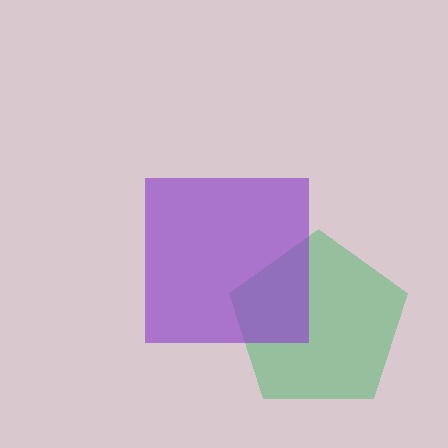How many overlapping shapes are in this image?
There are 2 overlapping shapes in the image.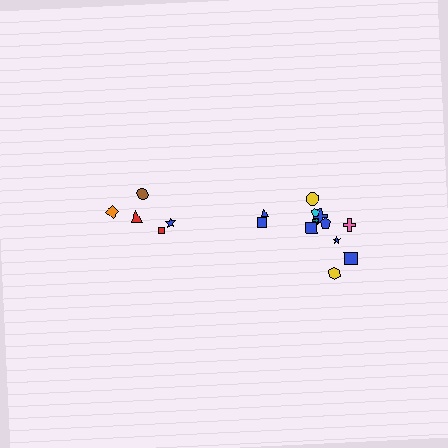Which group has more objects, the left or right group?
The right group.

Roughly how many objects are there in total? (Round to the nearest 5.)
Roughly 15 objects in total.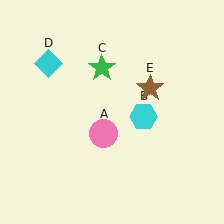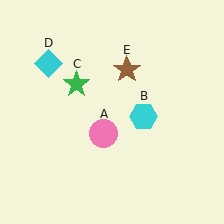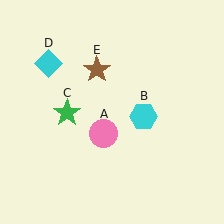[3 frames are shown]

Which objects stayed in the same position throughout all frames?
Pink circle (object A) and cyan hexagon (object B) and cyan diamond (object D) remained stationary.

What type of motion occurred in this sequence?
The green star (object C), brown star (object E) rotated counterclockwise around the center of the scene.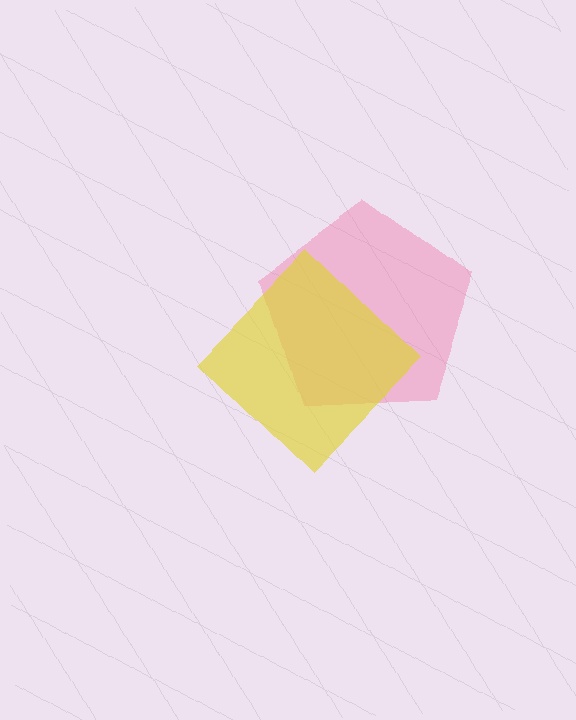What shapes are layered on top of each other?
The layered shapes are: a pink pentagon, a yellow diamond.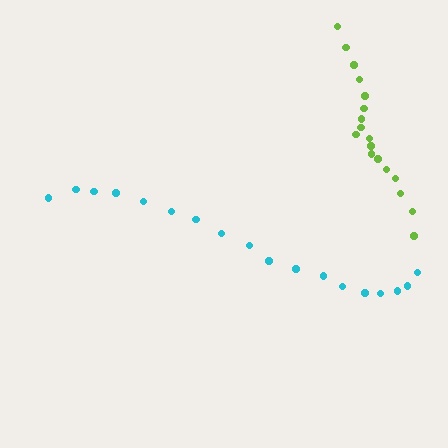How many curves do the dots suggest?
There are 2 distinct paths.